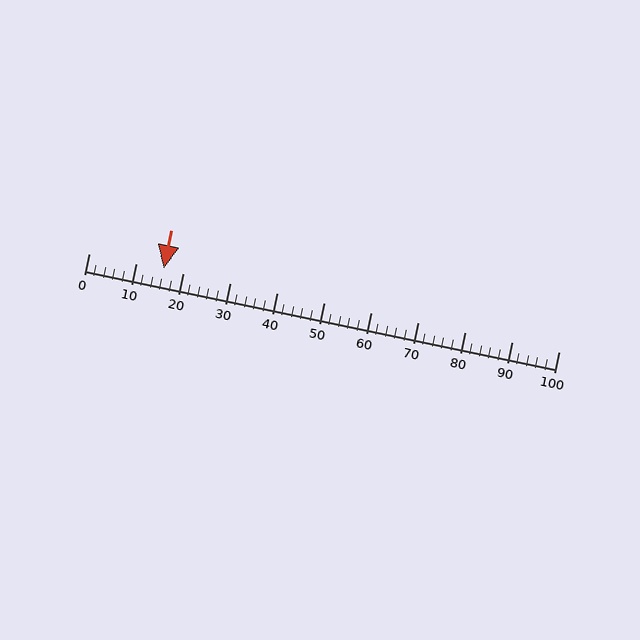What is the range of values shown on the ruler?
The ruler shows values from 0 to 100.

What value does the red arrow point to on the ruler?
The red arrow points to approximately 16.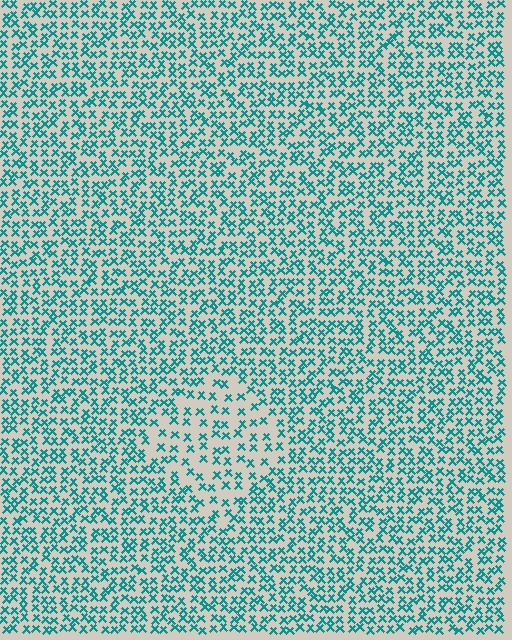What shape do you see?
I see a diamond.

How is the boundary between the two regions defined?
The boundary is defined by a change in element density (approximately 1.7x ratio). All elements are the same color, size, and shape.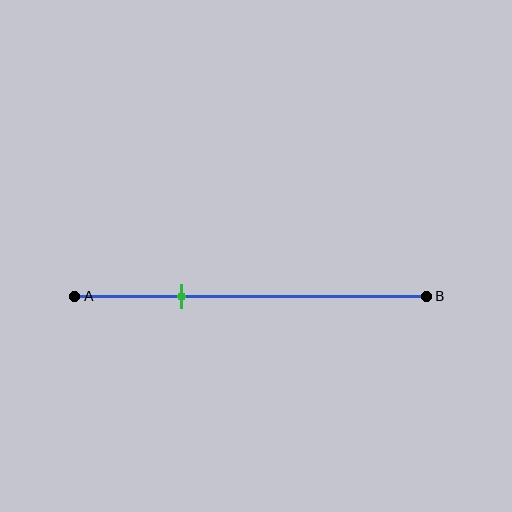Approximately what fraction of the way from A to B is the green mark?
The green mark is approximately 30% of the way from A to B.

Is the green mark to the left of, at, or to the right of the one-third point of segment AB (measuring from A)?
The green mark is approximately at the one-third point of segment AB.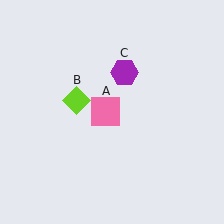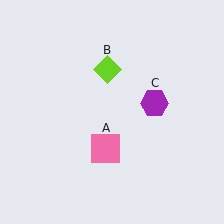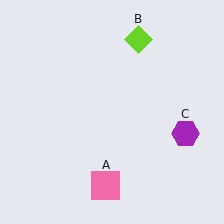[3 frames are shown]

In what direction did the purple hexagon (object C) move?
The purple hexagon (object C) moved down and to the right.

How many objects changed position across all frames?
3 objects changed position: pink square (object A), lime diamond (object B), purple hexagon (object C).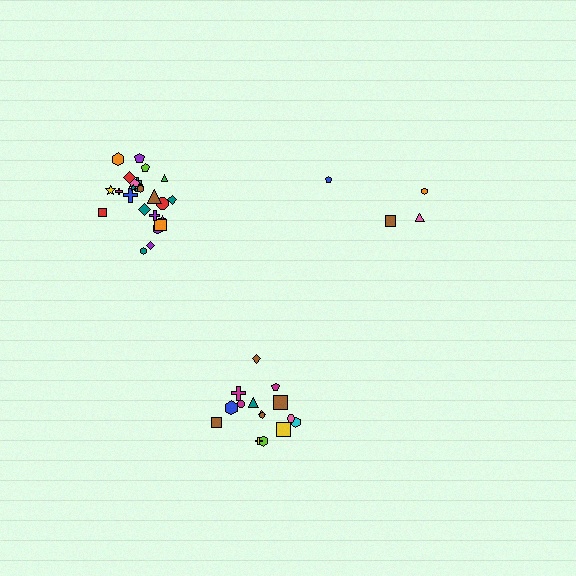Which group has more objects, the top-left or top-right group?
The top-left group.